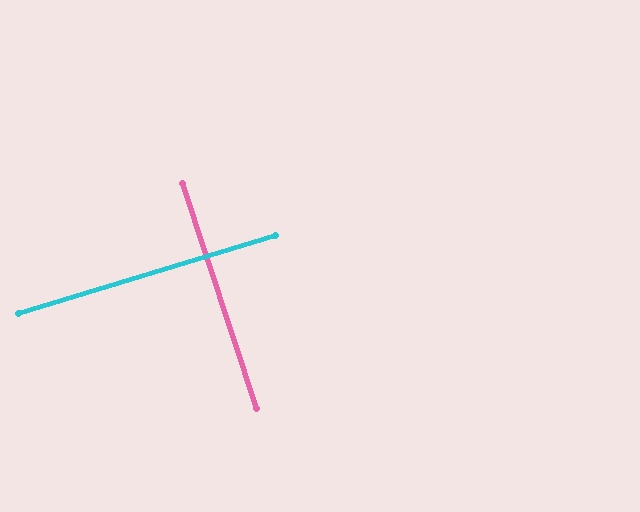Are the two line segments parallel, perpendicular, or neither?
Perpendicular — they meet at approximately 89°.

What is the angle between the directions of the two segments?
Approximately 89 degrees.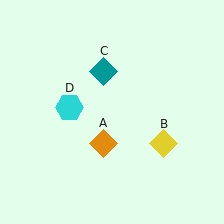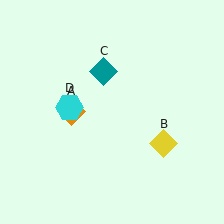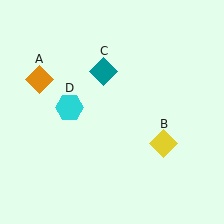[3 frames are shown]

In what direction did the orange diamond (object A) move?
The orange diamond (object A) moved up and to the left.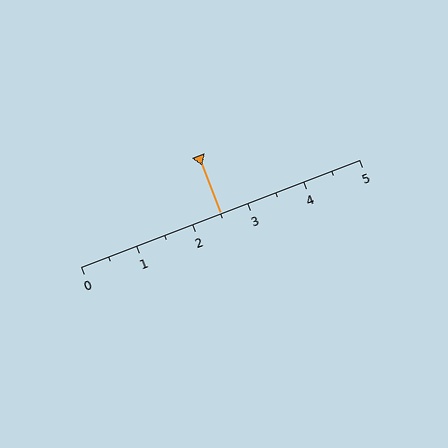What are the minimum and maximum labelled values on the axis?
The axis runs from 0 to 5.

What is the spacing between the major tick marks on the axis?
The major ticks are spaced 1 apart.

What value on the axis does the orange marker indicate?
The marker indicates approximately 2.5.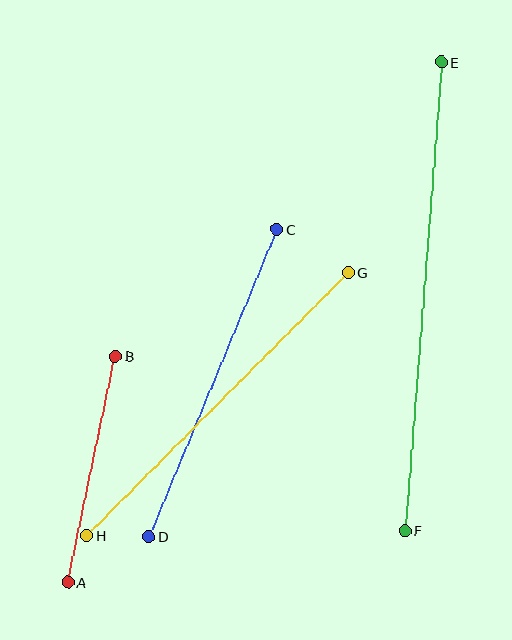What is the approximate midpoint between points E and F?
The midpoint is at approximately (423, 296) pixels.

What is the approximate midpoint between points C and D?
The midpoint is at approximately (213, 383) pixels.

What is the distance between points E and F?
The distance is approximately 470 pixels.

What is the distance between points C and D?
The distance is approximately 332 pixels.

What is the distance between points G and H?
The distance is approximately 371 pixels.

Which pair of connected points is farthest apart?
Points E and F are farthest apart.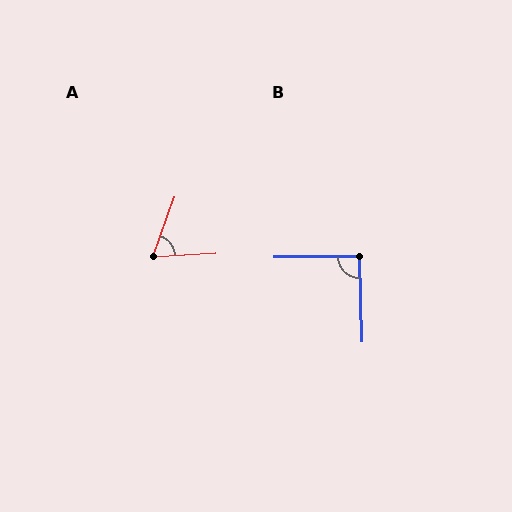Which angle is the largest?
B, at approximately 91 degrees.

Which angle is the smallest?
A, at approximately 66 degrees.